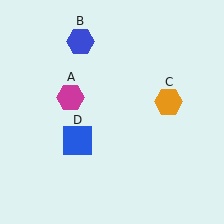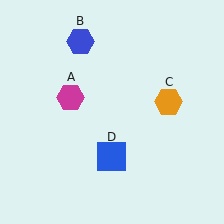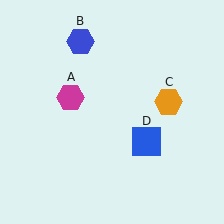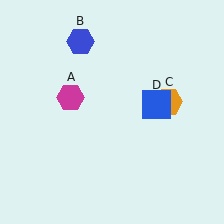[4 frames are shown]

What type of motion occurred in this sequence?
The blue square (object D) rotated counterclockwise around the center of the scene.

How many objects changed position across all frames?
1 object changed position: blue square (object D).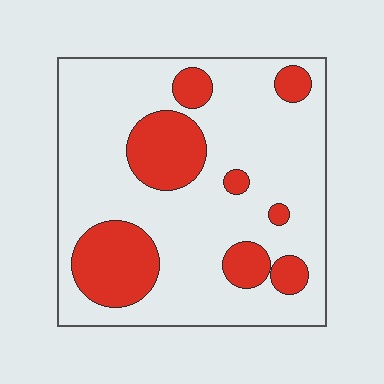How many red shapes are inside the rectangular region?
8.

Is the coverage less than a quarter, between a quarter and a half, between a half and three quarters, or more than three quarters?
Less than a quarter.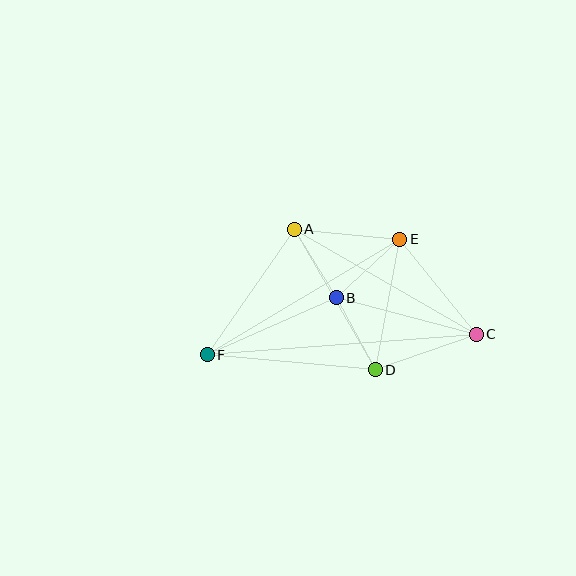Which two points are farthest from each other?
Points C and F are farthest from each other.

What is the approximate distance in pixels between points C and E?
The distance between C and E is approximately 122 pixels.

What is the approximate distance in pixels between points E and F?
The distance between E and F is approximately 225 pixels.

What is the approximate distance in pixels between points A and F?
The distance between A and F is approximately 153 pixels.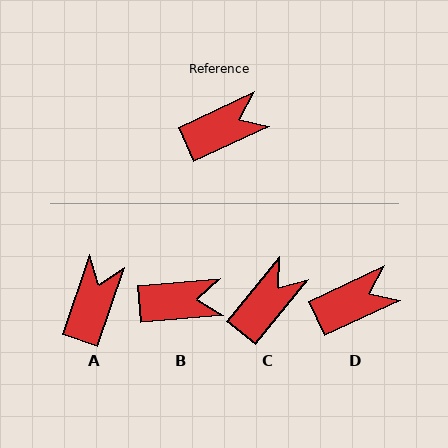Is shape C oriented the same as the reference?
No, it is off by about 26 degrees.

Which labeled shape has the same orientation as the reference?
D.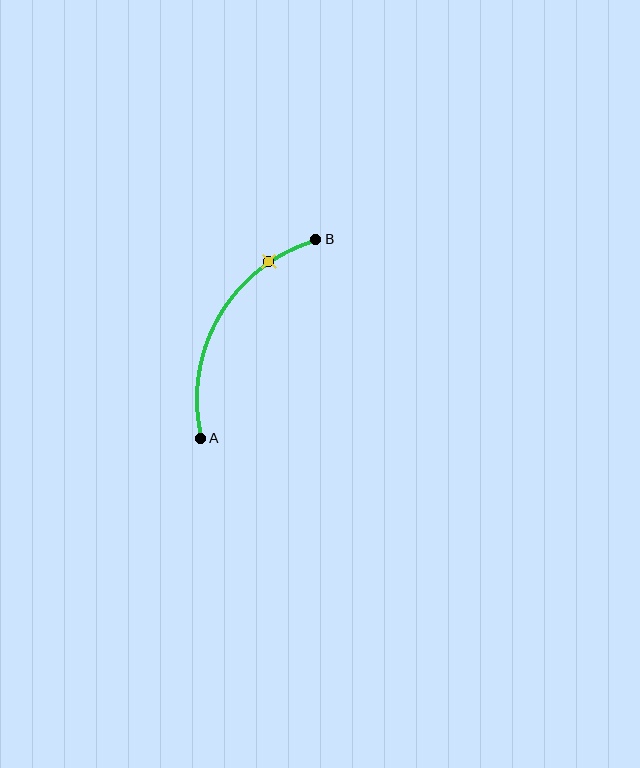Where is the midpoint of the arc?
The arc midpoint is the point on the curve farthest from the straight line joining A and B. It sits to the left of that line.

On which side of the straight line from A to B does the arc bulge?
The arc bulges to the left of the straight line connecting A and B.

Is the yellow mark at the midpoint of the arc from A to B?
No. The yellow mark lies on the arc but is closer to endpoint B. The arc midpoint would be at the point on the curve equidistant along the arc from both A and B.